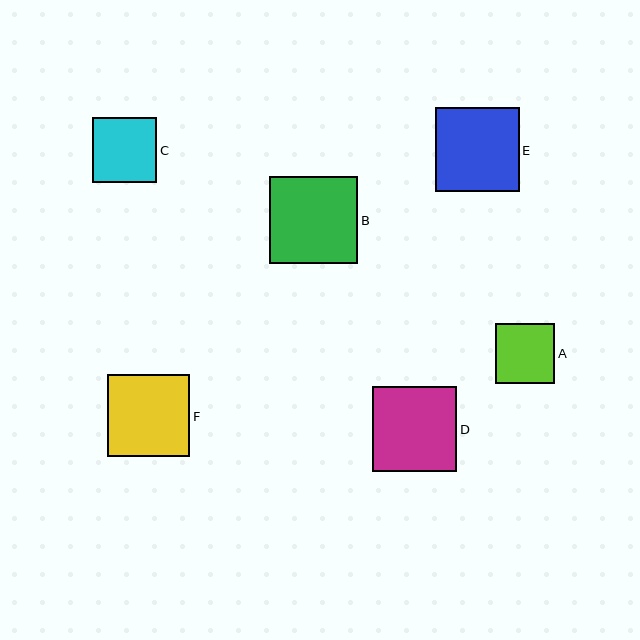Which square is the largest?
Square B is the largest with a size of approximately 88 pixels.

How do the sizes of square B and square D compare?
Square B and square D are approximately the same size.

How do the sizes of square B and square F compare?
Square B and square F are approximately the same size.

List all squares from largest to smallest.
From largest to smallest: B, D, E, F, C, A.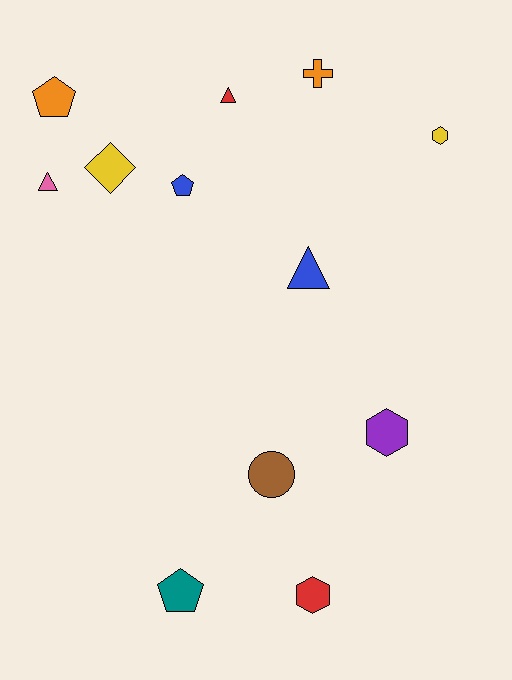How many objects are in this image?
There are 12 objects.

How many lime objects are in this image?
There are no lime objects.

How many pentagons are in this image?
There are 3 pentagons.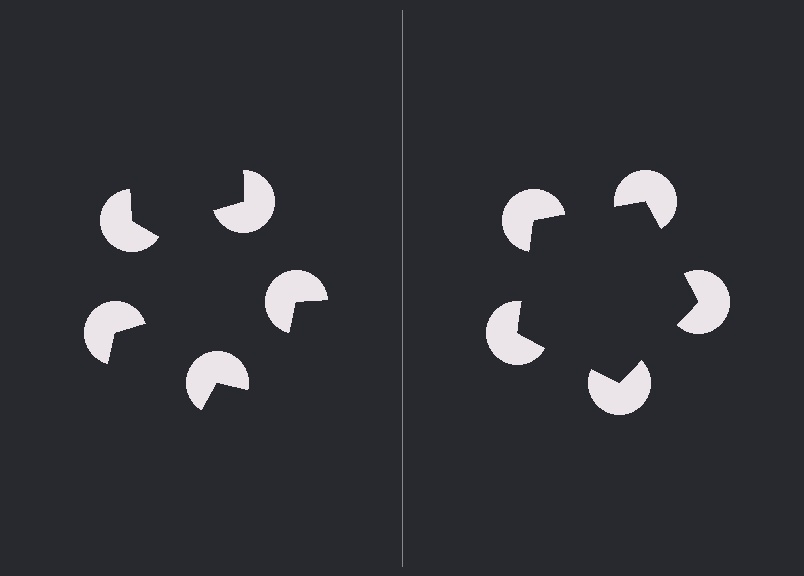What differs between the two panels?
The pac-man discs are positioned identically on both sides; only the wedge orientations differ. On the right they align to a pentagon; on the left they are misaligned.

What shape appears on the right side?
An illusory pentagon.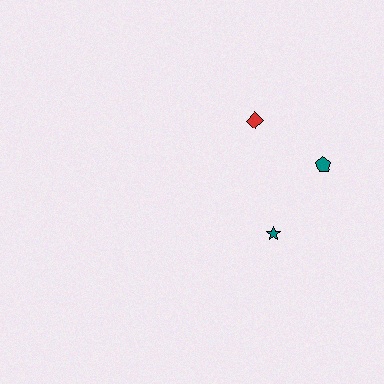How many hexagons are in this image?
There are no hexagons.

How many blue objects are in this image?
There are no blue objects.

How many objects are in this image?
There are 3 objects.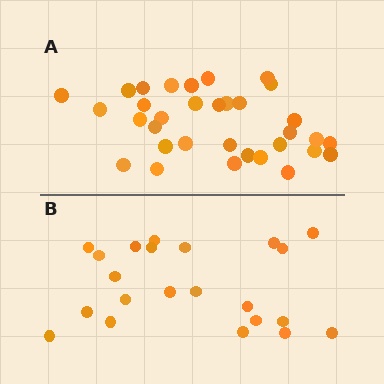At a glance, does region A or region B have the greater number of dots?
Region A (the top region) has more dots.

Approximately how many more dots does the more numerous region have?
Region A has roughly 12 or so more dots than region B.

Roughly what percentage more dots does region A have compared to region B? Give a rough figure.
About 50% more.